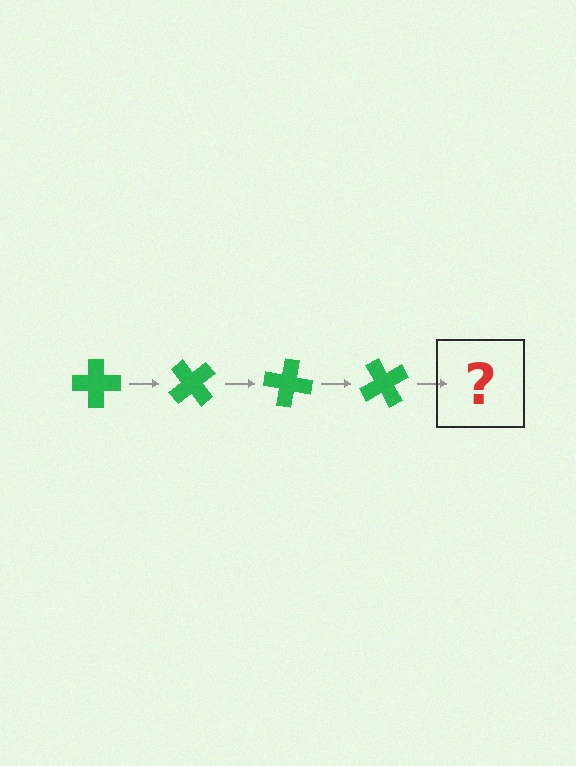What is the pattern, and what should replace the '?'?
The pattern is that the cross rotates 50 degrees each step. The '?' should be a green cross rotated 200 degrees.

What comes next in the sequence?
The next element should be a green cross rotated 200 degrees.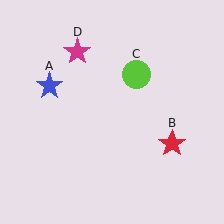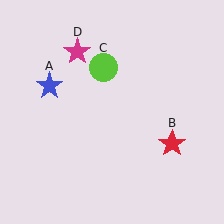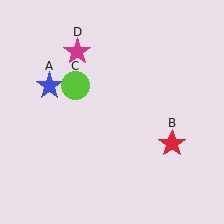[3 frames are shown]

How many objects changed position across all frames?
1 object changed position: lime circle (object C).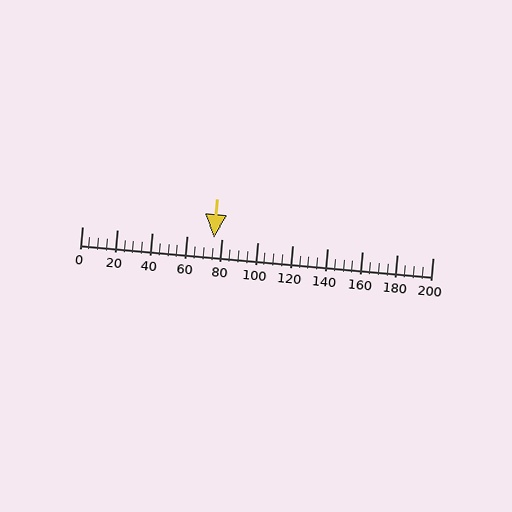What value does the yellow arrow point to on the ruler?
The yellow arrow points to approximately 75.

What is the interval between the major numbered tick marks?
The major tick marks are spaced 20 units apart.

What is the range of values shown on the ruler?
The ruler shows values from 0 to 200.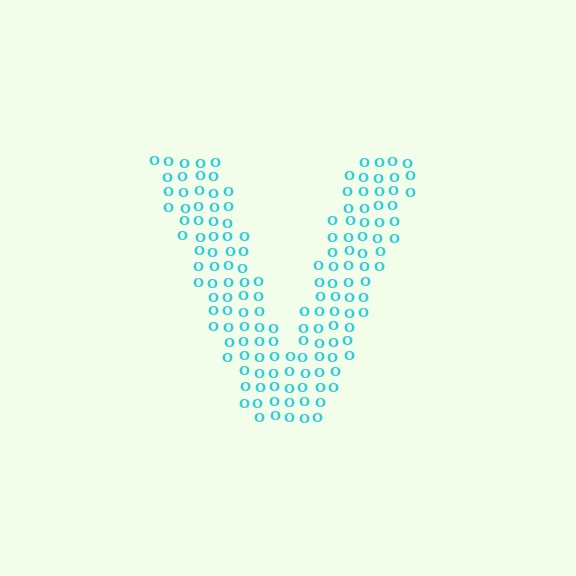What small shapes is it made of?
It is made of small letter O's.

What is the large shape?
The large shape is the letter V.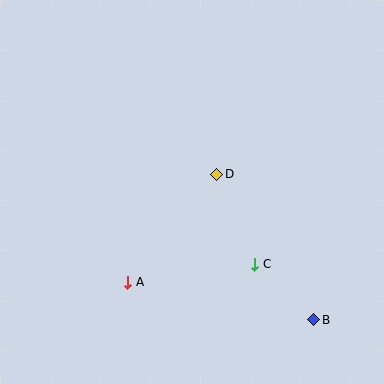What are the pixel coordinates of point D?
Point D is at (217, 174).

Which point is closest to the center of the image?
Point D at (217, 174) is closest to the center.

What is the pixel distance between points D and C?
The distance between D and C is 98 pixels.